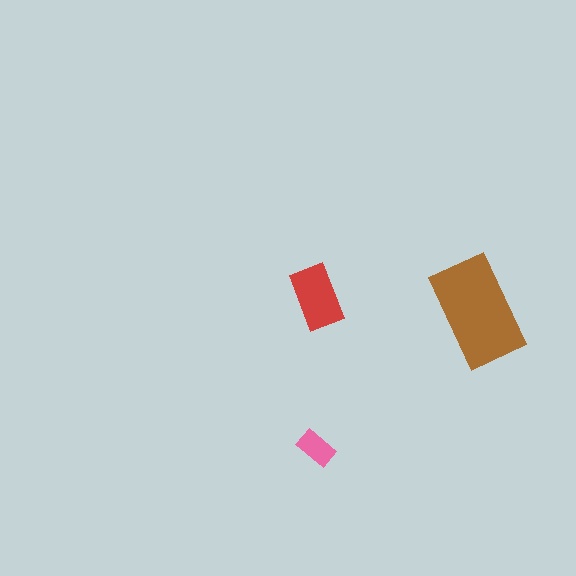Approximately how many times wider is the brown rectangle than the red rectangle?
About 1.5 times wider.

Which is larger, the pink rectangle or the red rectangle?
The red one.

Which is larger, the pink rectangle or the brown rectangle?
The brown one.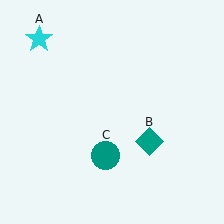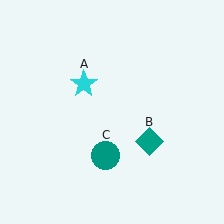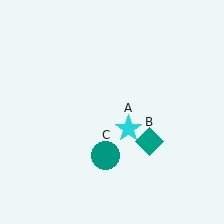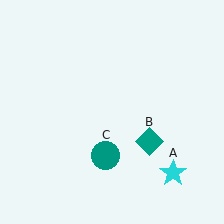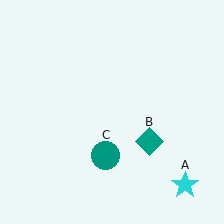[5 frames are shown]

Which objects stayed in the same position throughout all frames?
Teal diamond (object B) and teal circle (object C) remained stationary.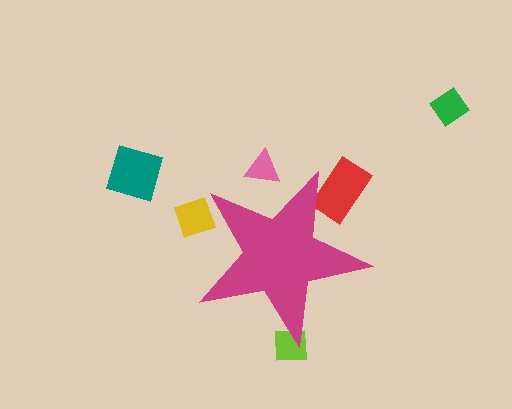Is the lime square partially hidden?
Yes, the lime square is partially hidden behind the magenta star.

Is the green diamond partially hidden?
No, the green diamond is fully visible.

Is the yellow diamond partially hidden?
Yes, the yellow diamond is partially hidden behind the magenta star.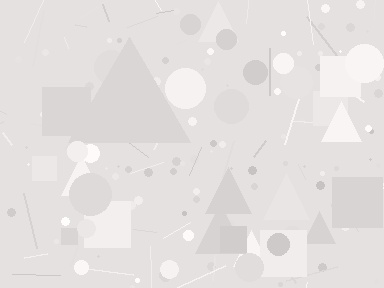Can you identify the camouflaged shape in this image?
The camouflaged shape is a triangle.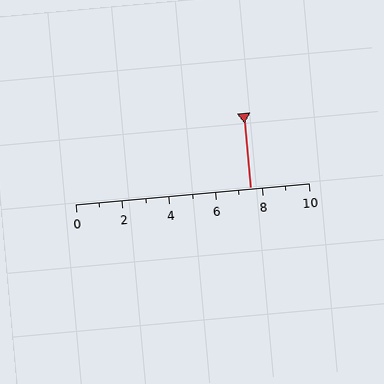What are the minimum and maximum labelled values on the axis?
The axis runs from 0 to 10.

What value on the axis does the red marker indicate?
The marker indicates approximately 7.5.